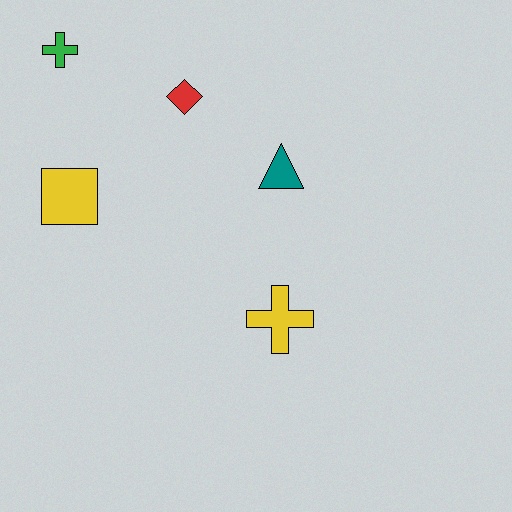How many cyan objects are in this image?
There are no cyan objects.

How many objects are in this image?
There are 5 objects.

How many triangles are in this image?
There is 1 triangle.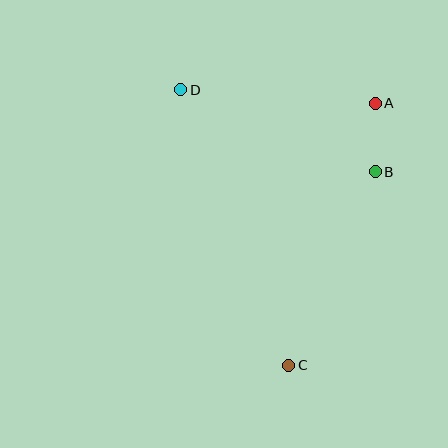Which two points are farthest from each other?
Points C and D are farthest from each other.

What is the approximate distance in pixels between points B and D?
The distance between B and D is approximately 211 pixels.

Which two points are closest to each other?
Points A and B are closest to each other.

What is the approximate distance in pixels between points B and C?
The distance between B and C is approximately 212 pixels.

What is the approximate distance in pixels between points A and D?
The distance between A and D is approximately 195 pixels.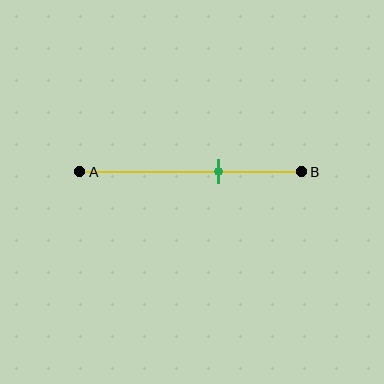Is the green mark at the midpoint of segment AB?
No, the mark is at about 65% from A, not at the 50% midpoint.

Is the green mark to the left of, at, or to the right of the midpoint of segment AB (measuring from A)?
The green mark is to the right of the midpoint of segment AB.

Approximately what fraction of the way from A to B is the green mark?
The green mark is approximately 65% of the way from A to B.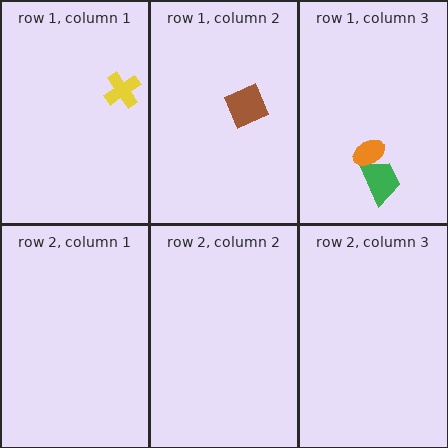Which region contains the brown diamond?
The row 1, column 2 region.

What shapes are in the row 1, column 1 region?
The yellow cross.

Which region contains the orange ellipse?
The row 1, column 3 region.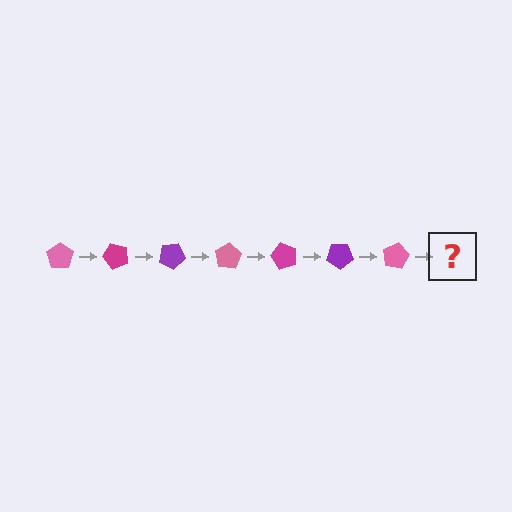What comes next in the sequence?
The next element should be a magenta pentagon, rotated 350 degrees from the start.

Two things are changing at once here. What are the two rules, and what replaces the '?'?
The two rules are that it rotates 50 degrees each step and the color cycles through pink, magenta, and purple. The '?' should be a magenta pentagon, rotated 350 degrees from the start.